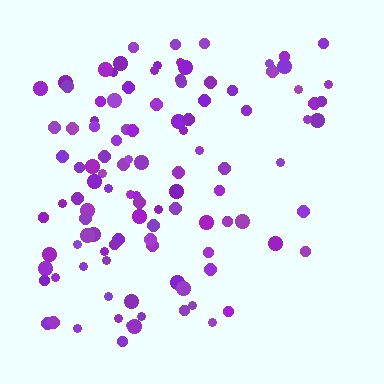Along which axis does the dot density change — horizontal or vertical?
Horizontal.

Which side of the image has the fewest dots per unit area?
The right.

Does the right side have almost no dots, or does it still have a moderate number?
Still a moderate number, just noticeably fewer than the left.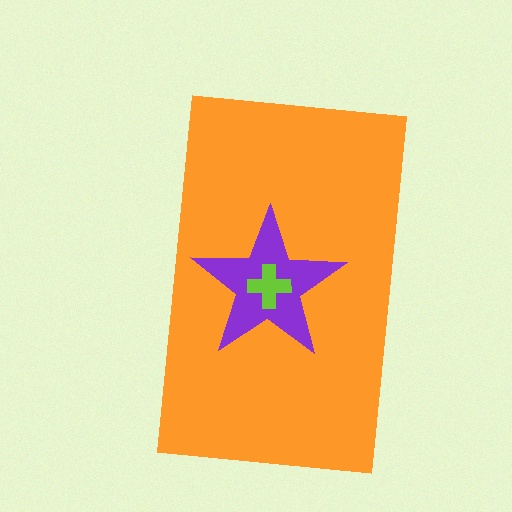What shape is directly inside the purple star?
The lime cross.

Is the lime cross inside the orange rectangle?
Yes.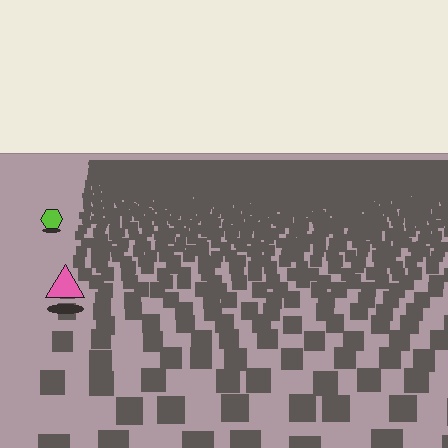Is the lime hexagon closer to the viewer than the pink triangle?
No. The pink triangle is closer — you can tell from the texture gradient: the ground texture is coarser near it.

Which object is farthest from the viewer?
The lime hexagon is farthest from the viewer. It appears smaller and the ground texture around it is denser.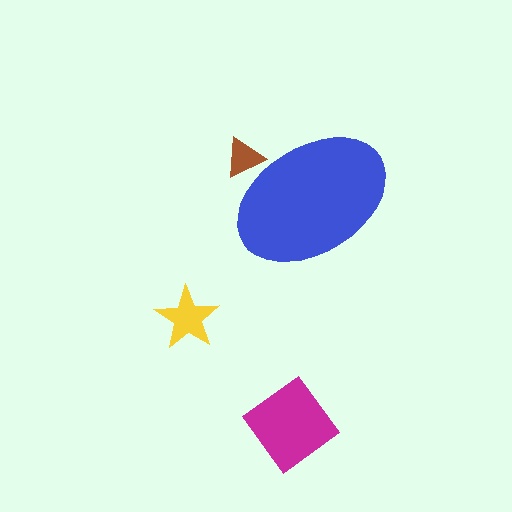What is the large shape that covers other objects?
A blue ellipse.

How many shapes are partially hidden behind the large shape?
1 shape is partially hidden.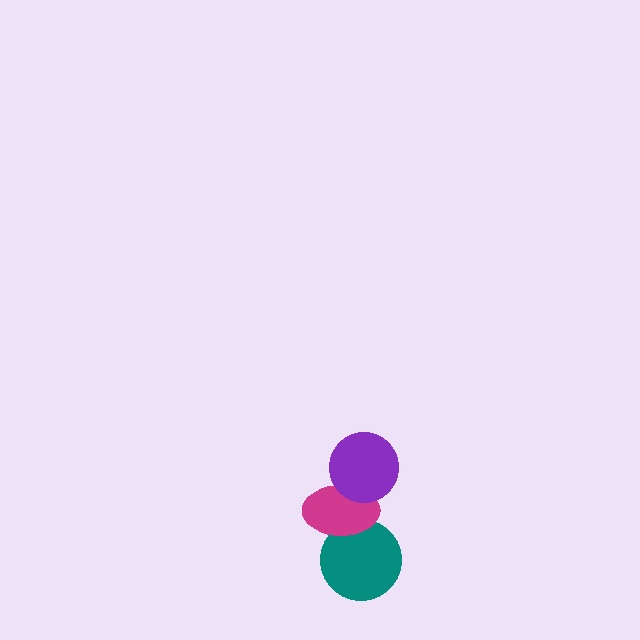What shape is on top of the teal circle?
The magenta ellipse is on top of the teal circle.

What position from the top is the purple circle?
The purple circle is 1st from the top.